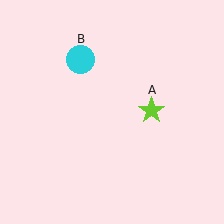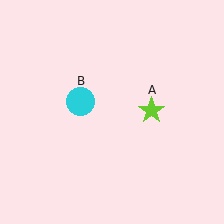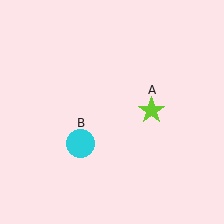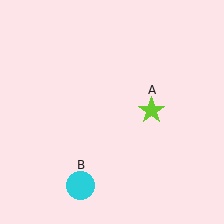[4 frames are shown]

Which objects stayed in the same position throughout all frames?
Lime star (object A) remained stationary.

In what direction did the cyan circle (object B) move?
The cyan circle (object B) moved down.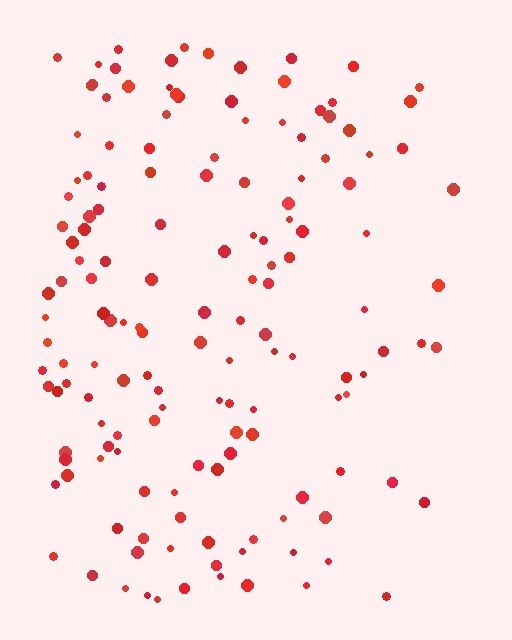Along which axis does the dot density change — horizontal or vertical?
Horizontal.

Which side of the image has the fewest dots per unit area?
The right.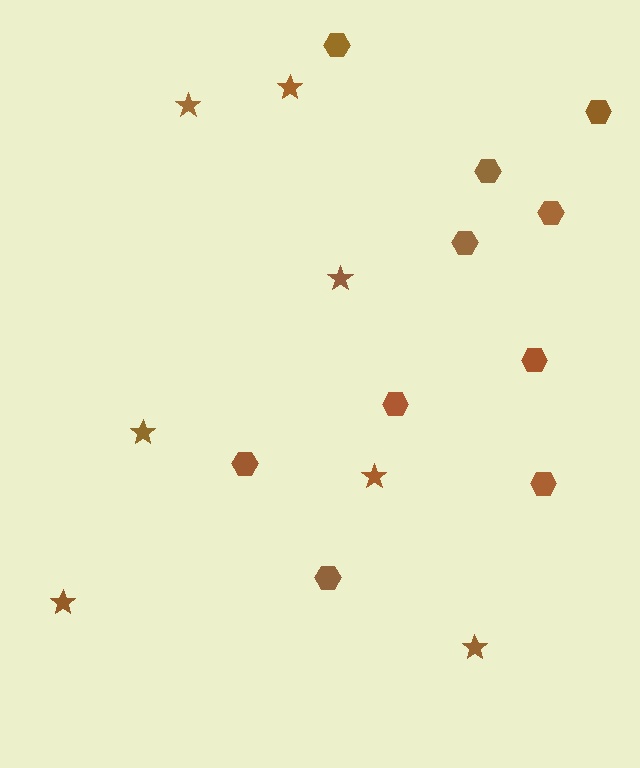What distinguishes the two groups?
There are 2 groups: one group of hexagons (10) and one group of stars (7).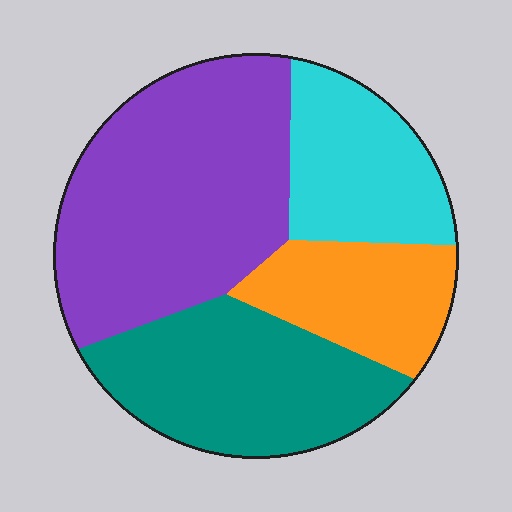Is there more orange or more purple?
Purple.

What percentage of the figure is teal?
Teal covers around 25% of the figure.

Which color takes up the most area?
Purple, at roughly 40%.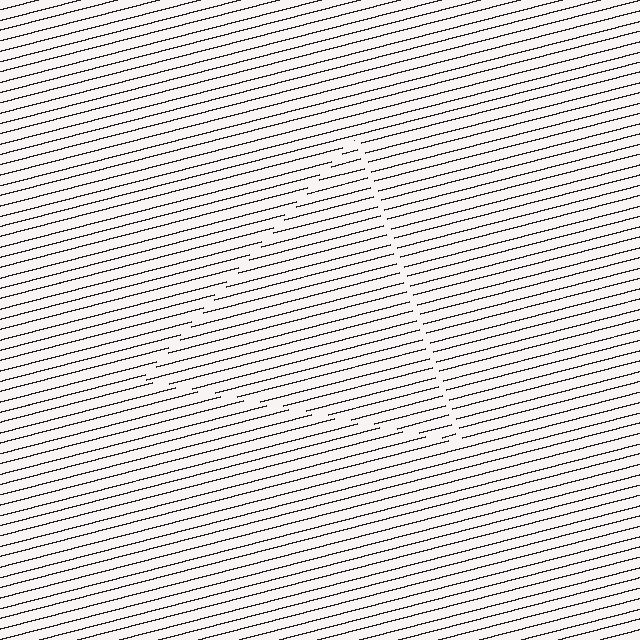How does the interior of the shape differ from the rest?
The interior of the shape contains the same grating, shifted by half a period — the contour is defined by the phase discontinuity where line-ends from the inner and outer gratings abut.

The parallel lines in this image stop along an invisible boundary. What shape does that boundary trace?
An illusory triangle. The interior of the shape contains the same grating, shifted by half a period — the contour is defined by the phase discontinuity where line-ends from the inner and outer gratings abut.